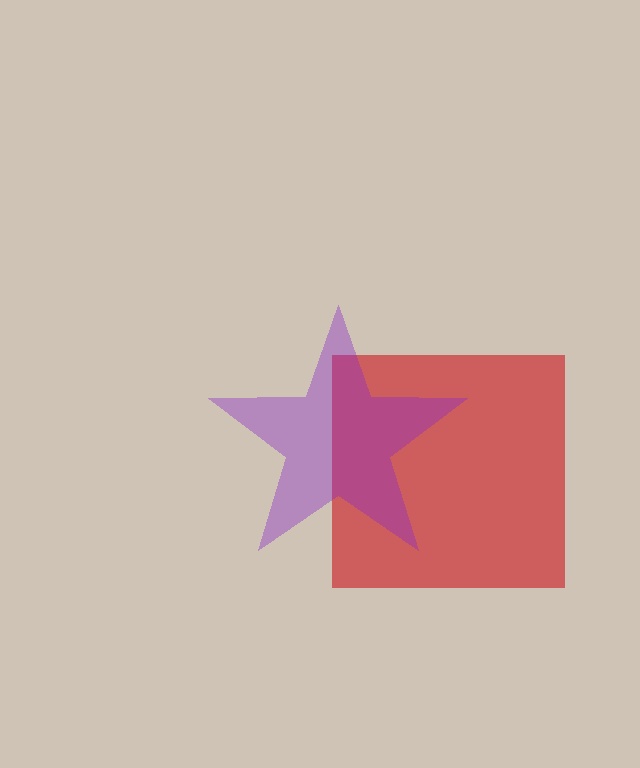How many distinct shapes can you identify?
There are 2 distinct shapes: a red square, a purple star.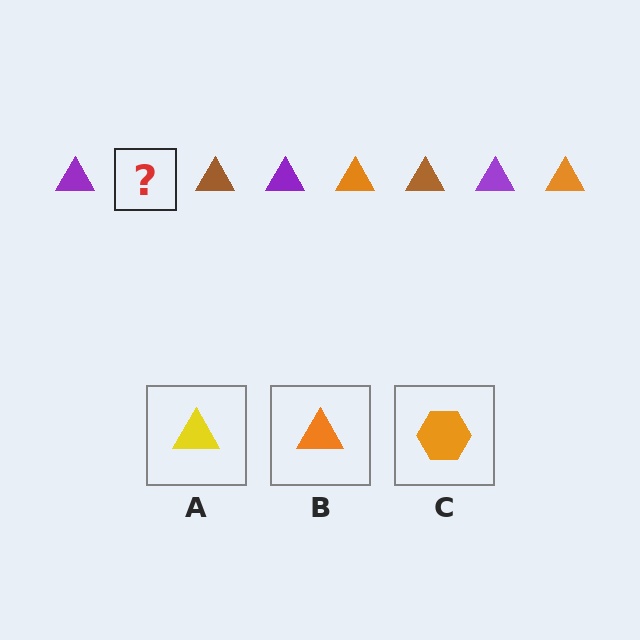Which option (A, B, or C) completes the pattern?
B.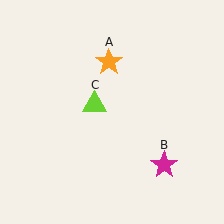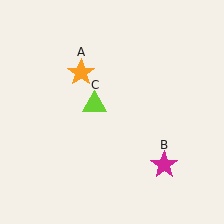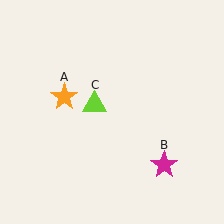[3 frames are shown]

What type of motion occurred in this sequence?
The orange star (object A) rotated counterclockwise around the center of the scene.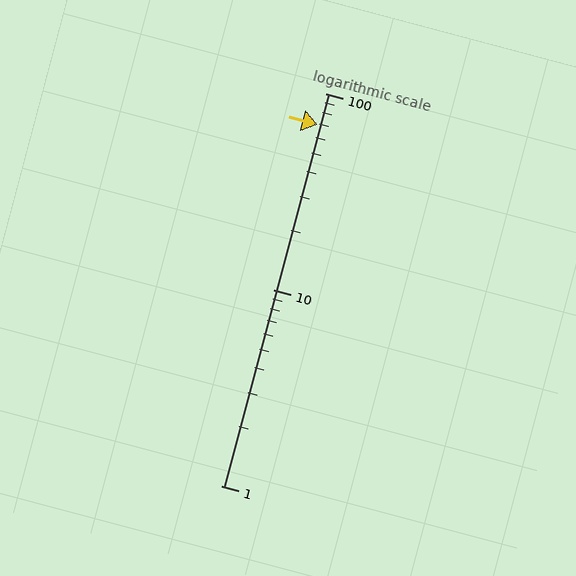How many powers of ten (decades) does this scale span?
The scale spans 2 decades, from 1 to 100.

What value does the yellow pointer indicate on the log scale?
The pointer indicates approximately 69.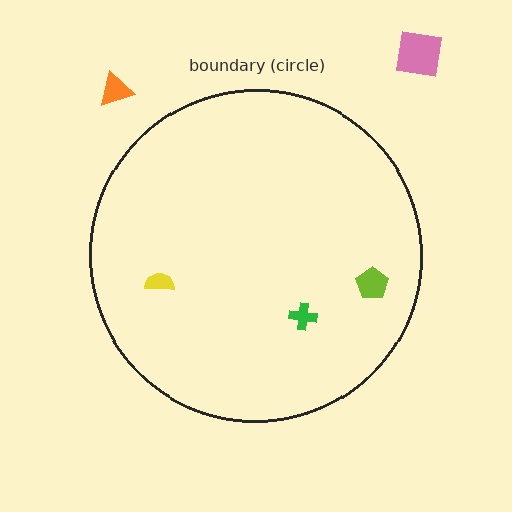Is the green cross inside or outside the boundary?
Inside.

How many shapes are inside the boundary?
3 inside, 2 outside.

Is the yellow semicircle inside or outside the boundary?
Inside.